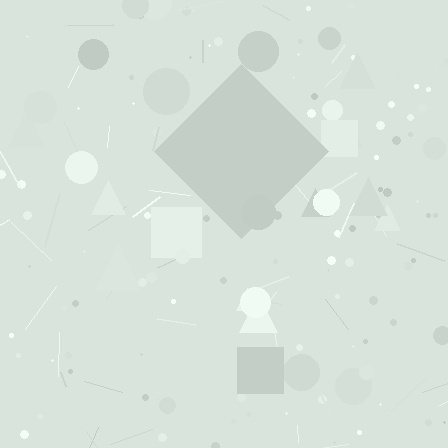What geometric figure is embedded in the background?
A diamond is embedded in the background.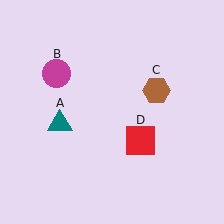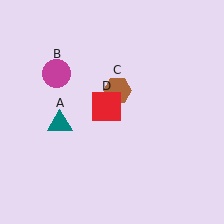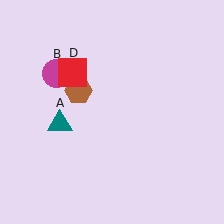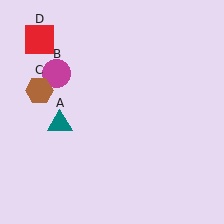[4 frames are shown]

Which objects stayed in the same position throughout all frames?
Teal triangle (object A) and magenta circle (object B) remained stationary.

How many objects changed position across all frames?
2 objects changed position: brown hexagon (object C), red square (object D).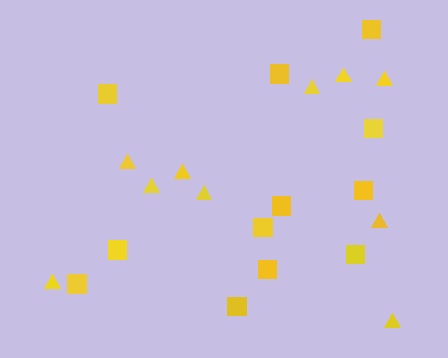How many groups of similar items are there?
There are 2 groups: one group of triangles (10) and one group of squares (12).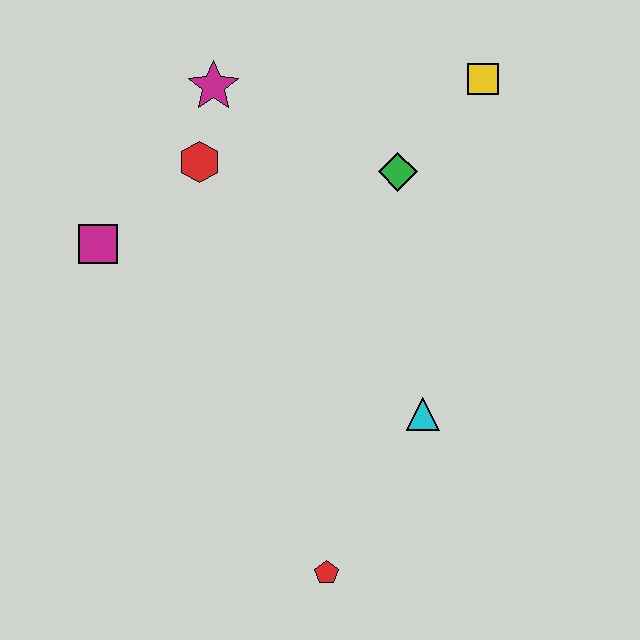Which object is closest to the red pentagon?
The cyan triangle is closest to the red pentagon.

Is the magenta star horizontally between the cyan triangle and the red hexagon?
Yes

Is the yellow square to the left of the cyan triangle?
No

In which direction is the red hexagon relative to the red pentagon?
The red hexagon is above the red pentagon.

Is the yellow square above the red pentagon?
Yes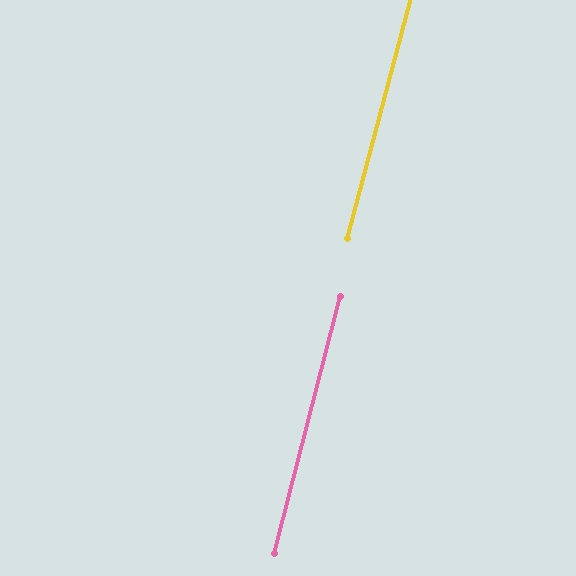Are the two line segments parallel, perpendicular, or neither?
Parallel — their directions differ by only 0.4°.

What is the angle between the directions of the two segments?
Approximately 0 degrees.